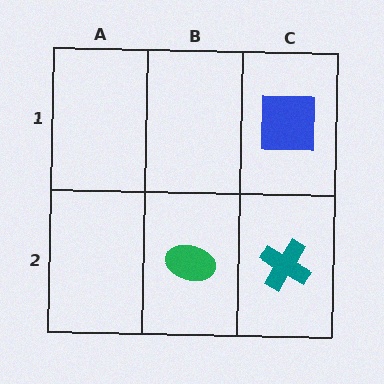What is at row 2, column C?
A teal cross.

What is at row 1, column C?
A blue square.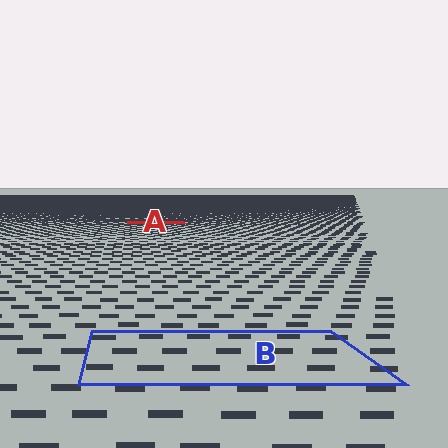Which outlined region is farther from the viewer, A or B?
Region A is farther from the viewer — the texture elements inside it appear smaller and more densely packed.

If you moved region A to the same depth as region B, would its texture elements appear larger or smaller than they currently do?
They would appear larger. At a closer depth, the same texture elements are projected at a bigger on-screen size.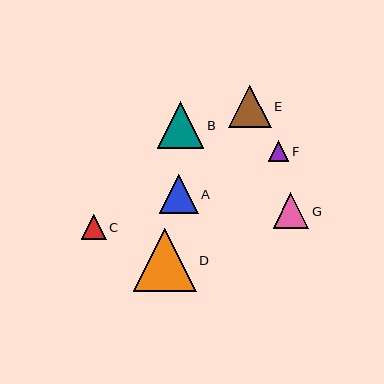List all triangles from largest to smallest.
From largest to smallest: D, B, E, A, G, C, F.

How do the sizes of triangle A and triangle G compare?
Triangle A and triangle G are approximately the same size.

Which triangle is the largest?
Triangle D is the largest with a size of approximately 63 pixels.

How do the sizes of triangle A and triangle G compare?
Triangle A and triangle G are approximately the same size.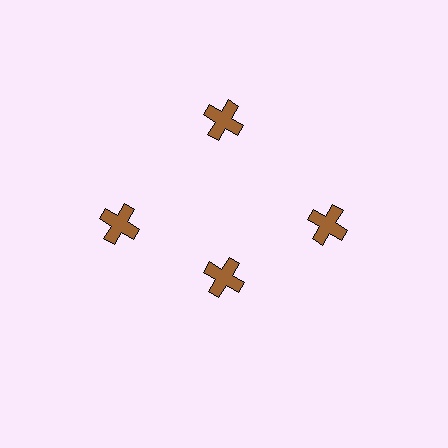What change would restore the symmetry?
The symmetry would be restored by moving it outward, back onto the ring so that all 4 crosses sit at equal angles and equal distance from the center.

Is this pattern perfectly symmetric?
No. The 4 brown crosses are arranged in a ring, but one element near the 6 o'clock position is pulled inward toward the center, breaking the 4-fold rotational symmetry.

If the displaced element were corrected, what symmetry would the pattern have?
It would have 4-fold rotational symmetry — the pattern would map onto itself every 90 degrees.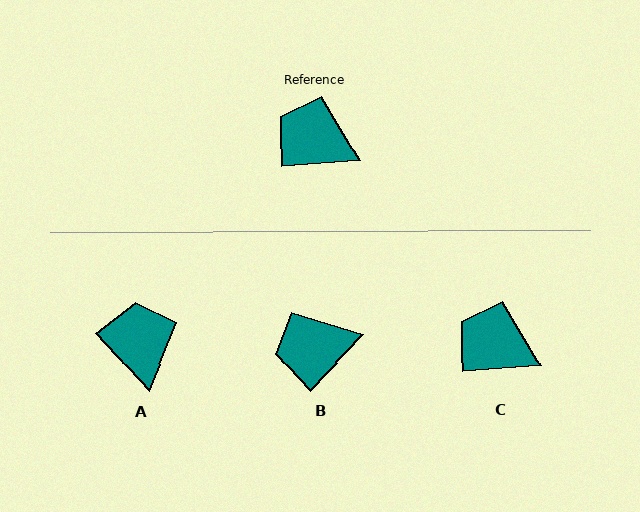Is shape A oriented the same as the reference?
No, it is off by about 52 degrees.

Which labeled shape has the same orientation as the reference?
C.